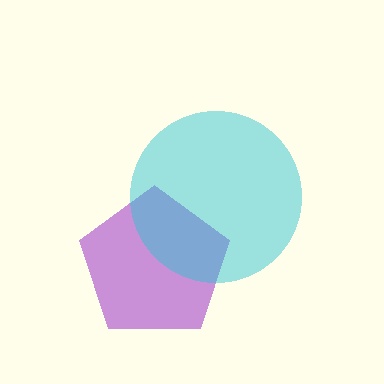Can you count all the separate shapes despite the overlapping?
Yes, there are 2 separate shapes.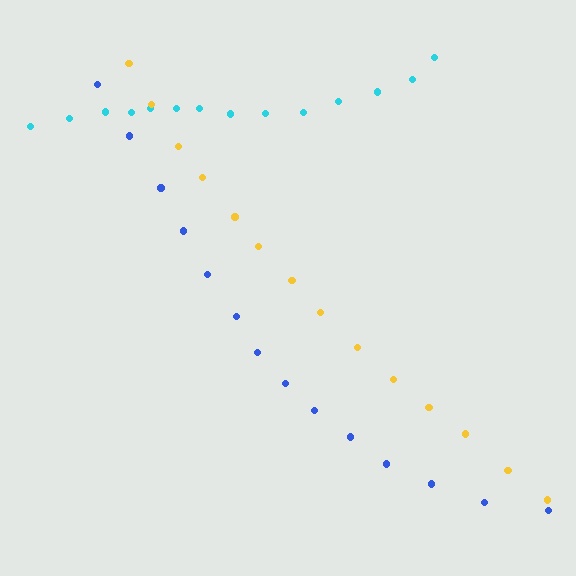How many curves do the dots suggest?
There are 3 distinct paths.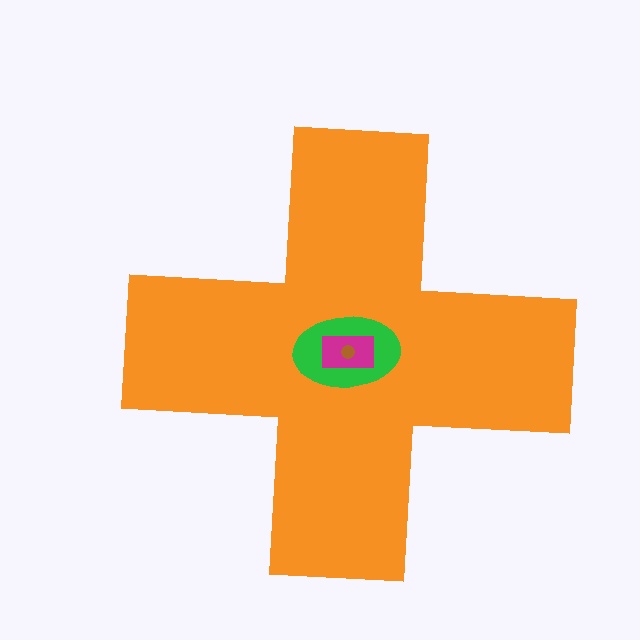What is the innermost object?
The brown circle.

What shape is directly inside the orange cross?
The green ellipse.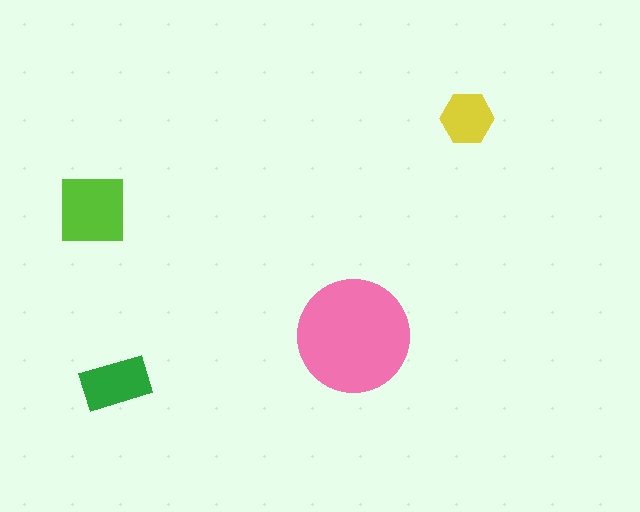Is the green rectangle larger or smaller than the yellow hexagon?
Larger.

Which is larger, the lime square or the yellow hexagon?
The lime square.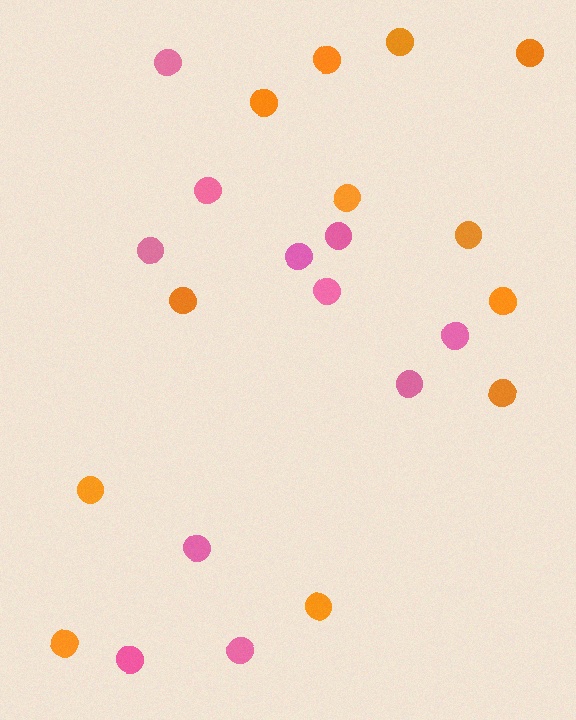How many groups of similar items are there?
There are 2 groups: one group of orange circles (12) and one group of pink circles (11).